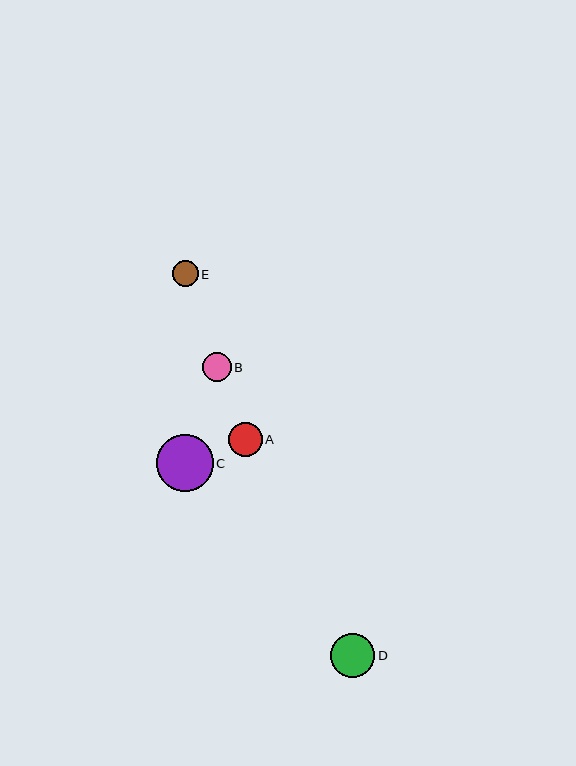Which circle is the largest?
Circle C is the largest with a size of approximately 56 pixels.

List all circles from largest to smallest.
From largest to smallest: C, D, A, B, E.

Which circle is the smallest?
Circle E is the smallest with a size of approximately 26 pixels.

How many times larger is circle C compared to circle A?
Circle C is approximately 1.7 times the size of circle A.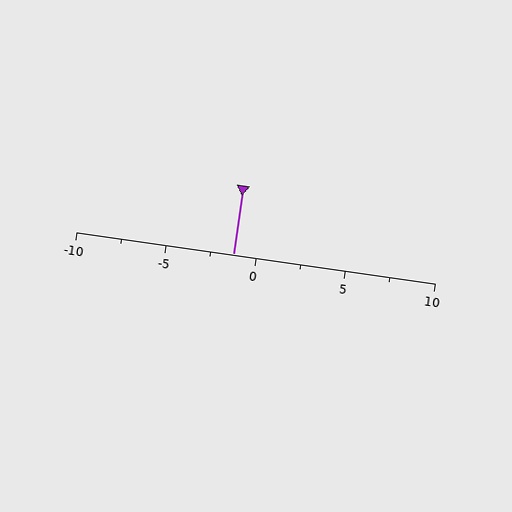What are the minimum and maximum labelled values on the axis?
The axis runs from -10 to 10.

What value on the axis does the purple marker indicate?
The marker indicates approximately -1.2.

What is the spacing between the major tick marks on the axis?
The major ticks are spaced 5 apart.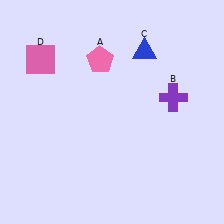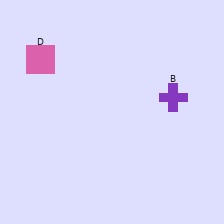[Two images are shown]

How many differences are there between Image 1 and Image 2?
There are 2 differences between the two images.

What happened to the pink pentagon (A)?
The pink pentagon (A) was removed in Image 2. It was in the top-left area of Image 1.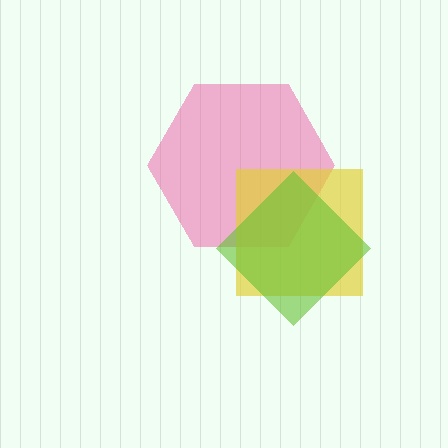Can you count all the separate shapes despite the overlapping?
Yes, there are 3 separate shapes.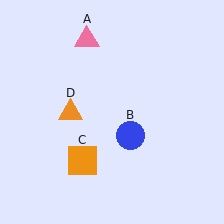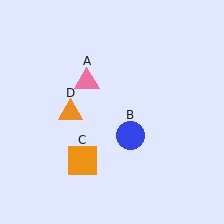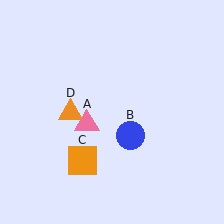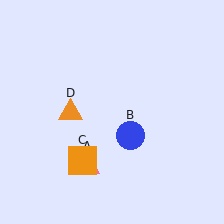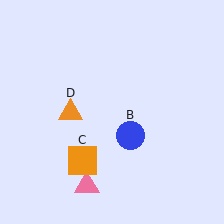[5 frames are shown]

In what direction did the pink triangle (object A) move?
The pink triangle (object A) moved down.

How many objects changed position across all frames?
1 object changed position: pink triangle (object A).